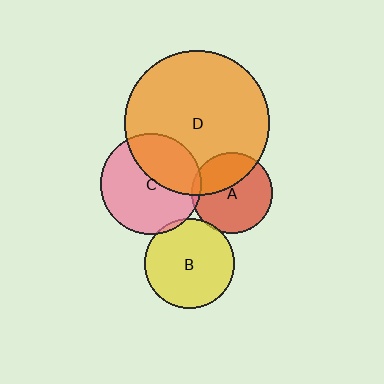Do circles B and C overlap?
Yes.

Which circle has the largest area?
Circle D (orange).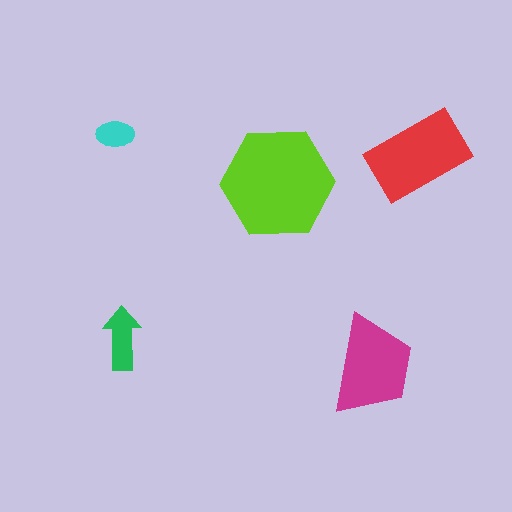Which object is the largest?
The lime hexagon.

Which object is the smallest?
The cyan ellipse.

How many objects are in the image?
There are 5 objects in the image.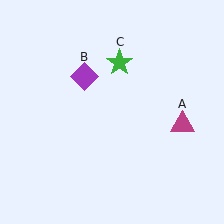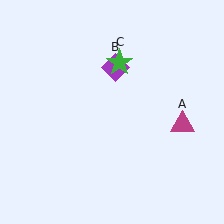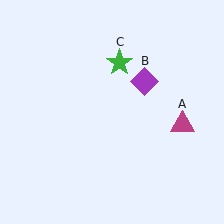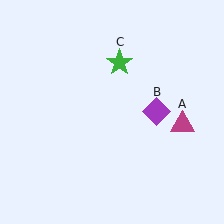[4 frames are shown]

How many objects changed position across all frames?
1 object changed position: purple diamond (object B).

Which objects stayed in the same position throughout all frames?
Magenta triangle (object A) and green star (object C) remained stationary.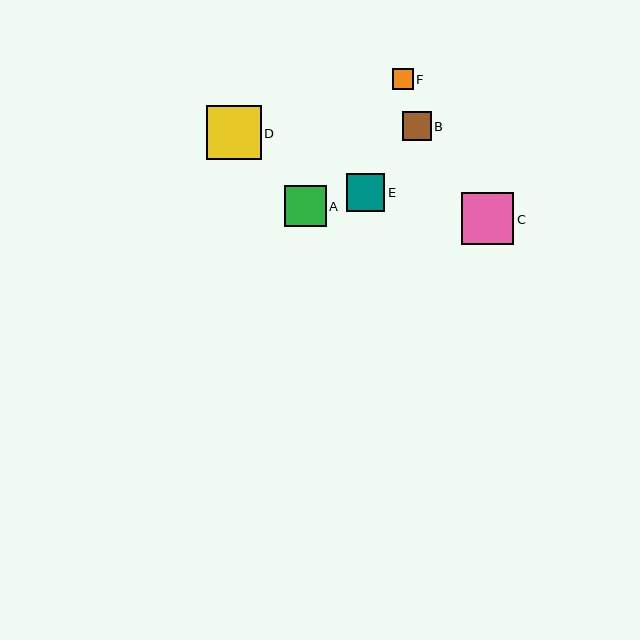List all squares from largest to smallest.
From largest to smallest: D, C, A, E, B, F.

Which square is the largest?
Square D is the largest with a size of approximately 55 pixels.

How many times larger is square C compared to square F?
Square C is approximately 2.5 times the size of square F.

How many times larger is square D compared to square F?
Square D is approximately 2.6 times the size of square F.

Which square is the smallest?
Square F is the smallest with a size of approximately 21 pixels.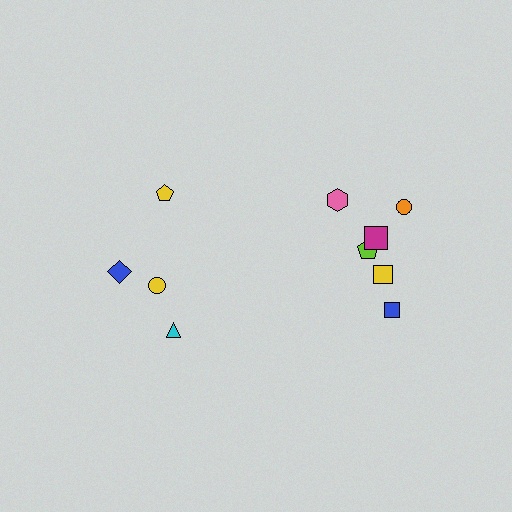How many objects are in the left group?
There are 4 objects.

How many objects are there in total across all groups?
There are 10 objects.